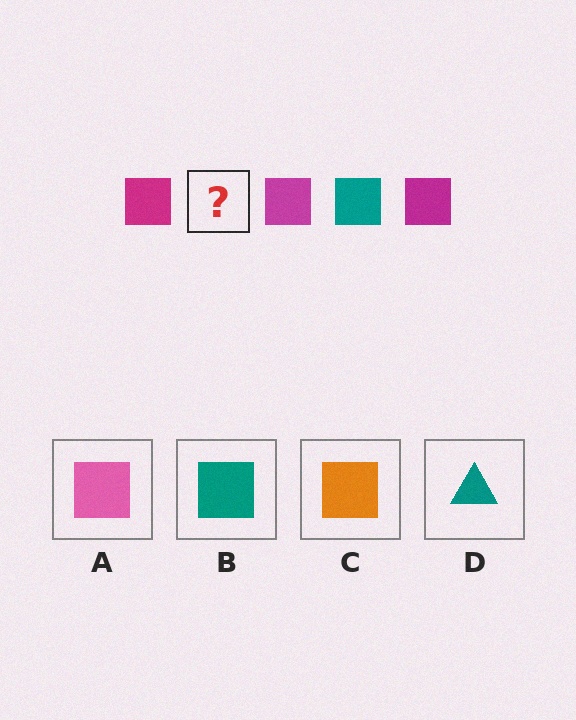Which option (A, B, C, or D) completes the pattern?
B.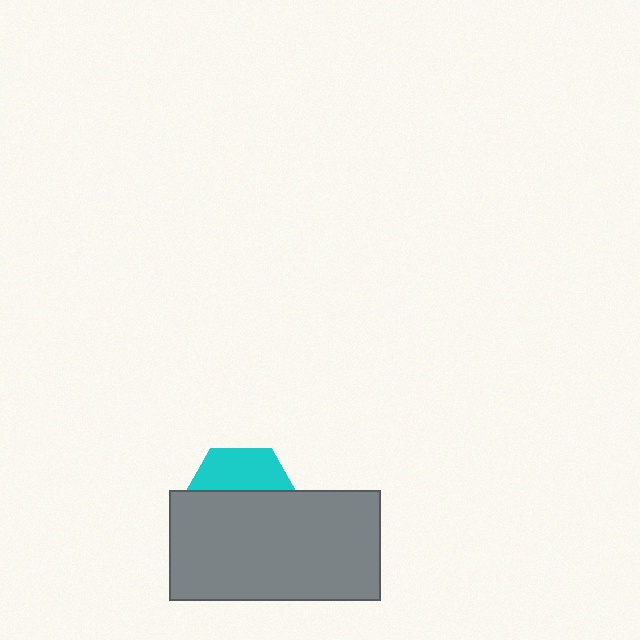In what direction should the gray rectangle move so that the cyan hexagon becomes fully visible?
The gray rectangle should move down. That is the shortest direction to clear the overlap and leave the cyan hexagon fully visible.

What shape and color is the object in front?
The object in front is a gray rectangle.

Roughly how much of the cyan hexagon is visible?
A small part of it is visible (roughly 37%).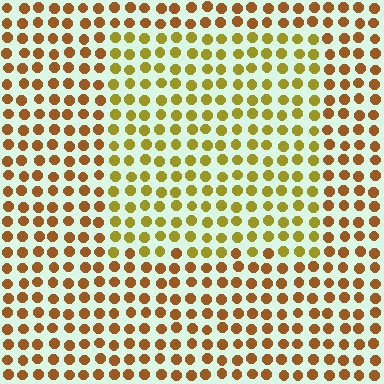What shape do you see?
I see a rectangle.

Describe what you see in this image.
The image is filled with small brown elements in a uniform arrangement. A rectangle-shaped region is visible where the elements are tinted to a slightly different hue, forming a subtle color boundary.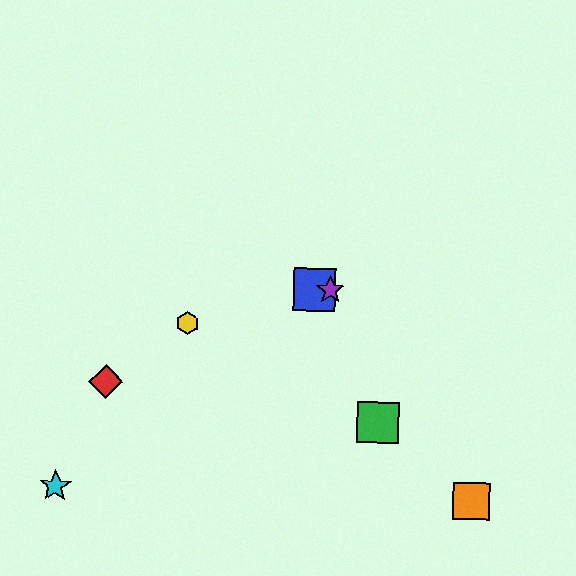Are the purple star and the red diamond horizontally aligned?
No, the purple star is at y≈290 and the red diamond is at y≈382.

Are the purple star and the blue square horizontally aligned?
Yes, both are at y≈290.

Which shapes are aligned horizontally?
The blue square, the purple star are aligned horizontally.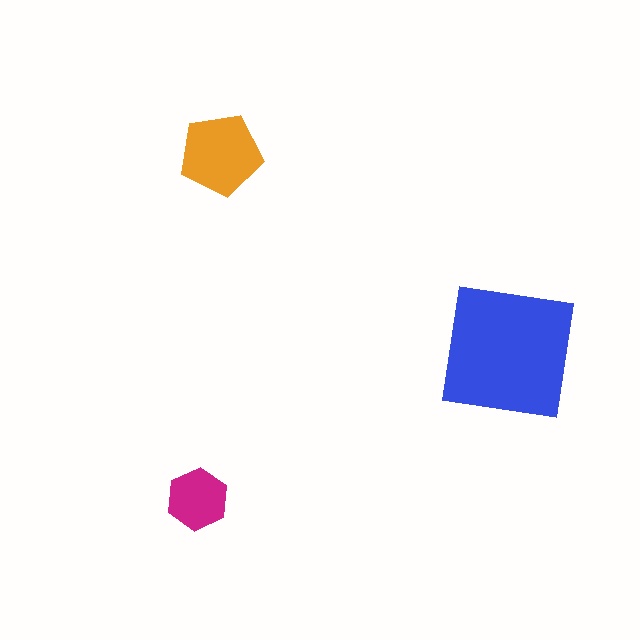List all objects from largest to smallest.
The blue square, the orange pentagon, the magenta hexagon.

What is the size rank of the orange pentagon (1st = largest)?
2nd.